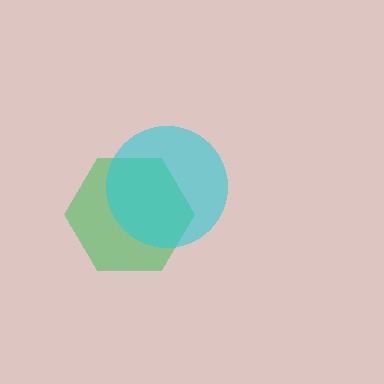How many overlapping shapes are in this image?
There are 2 overlapping shapes in the image.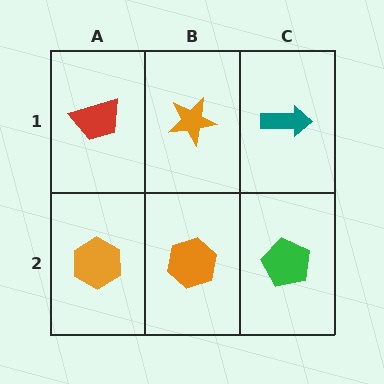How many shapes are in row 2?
3 shapes.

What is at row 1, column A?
A red trapezoid.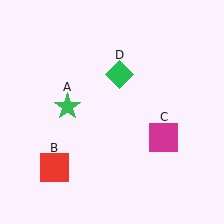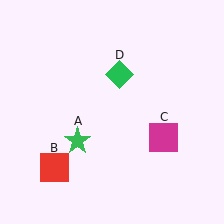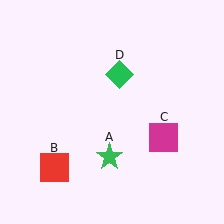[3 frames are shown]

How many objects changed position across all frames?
1 object changed position: green star (object A).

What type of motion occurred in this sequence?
The green star (object A) rotated counterclockwise around the center of the scene.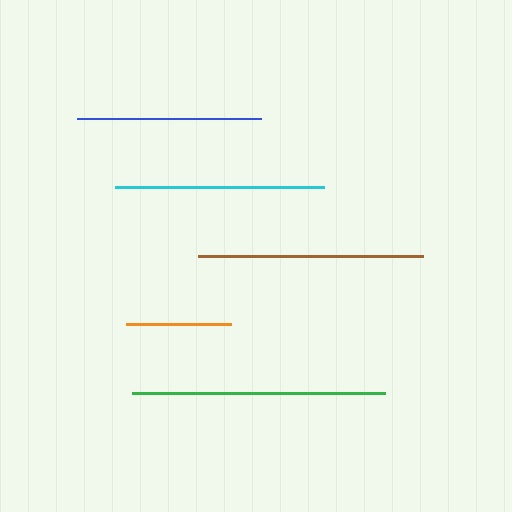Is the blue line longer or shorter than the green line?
The green line is longer than the blue line.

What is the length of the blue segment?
The blue segment is approximately 184 pixels long.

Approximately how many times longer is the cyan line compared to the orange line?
The cyan line is approximately 2.0 times the length of the orange line.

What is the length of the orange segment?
The orange segment is approximately 105 pixels long.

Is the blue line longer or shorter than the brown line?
The brown line is longer than the blue line.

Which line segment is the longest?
The green line is the longest at approximately 252 pixels.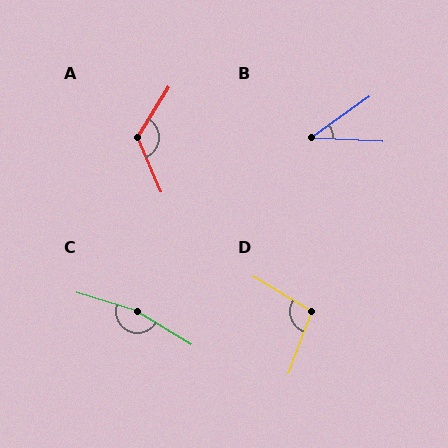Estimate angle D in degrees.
Approximately 101 degrees.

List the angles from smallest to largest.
B (38°), D (101°), A (125°), C (166°).